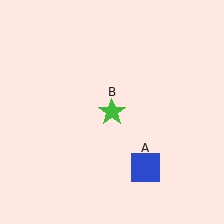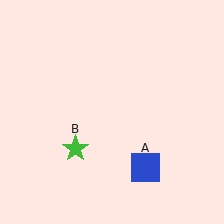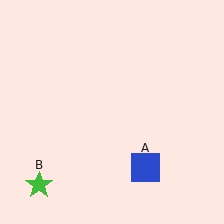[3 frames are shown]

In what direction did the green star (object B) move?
The green star (object B) moved down and to the left.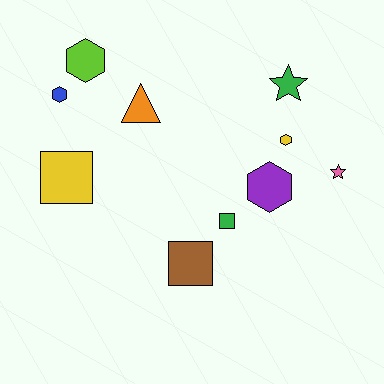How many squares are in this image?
There are 3 squares.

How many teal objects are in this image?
There are no teal objects.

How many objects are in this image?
There are 10 objects.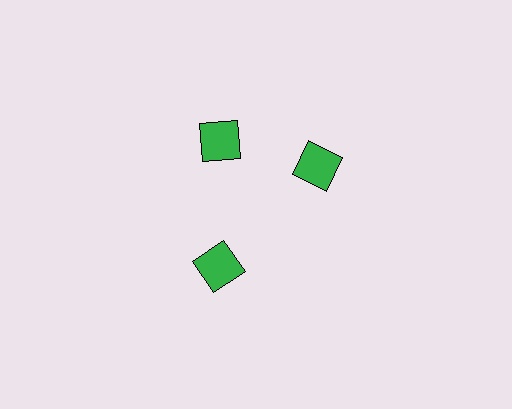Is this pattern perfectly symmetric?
No. The 3 green squares are arranged in a ring, but one element near the 3 o'clock position is rotated out of alignment along the ring, breaking the 3-fold rotational symmetry.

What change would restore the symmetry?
The symmetry would be restored by rotating it back into even spacing with its neighbors so that all 3 squares sit at equal angles and equal distance from the center.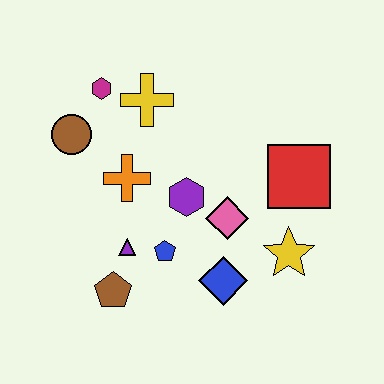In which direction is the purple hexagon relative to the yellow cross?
The purple hexagon is below the yellow cross.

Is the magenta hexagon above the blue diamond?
Yes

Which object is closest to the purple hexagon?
The pink diamond is closest to the purple hexagon.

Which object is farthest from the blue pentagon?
The magenta hexagon is farthest from the blue pentagon.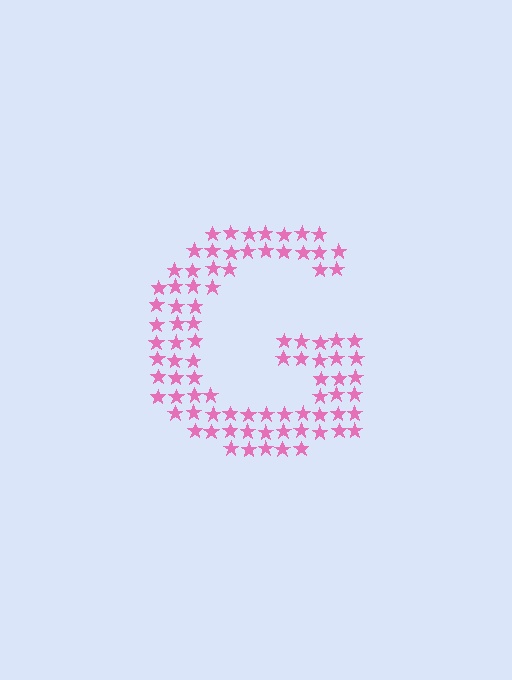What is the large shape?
The large shape is the letter G.